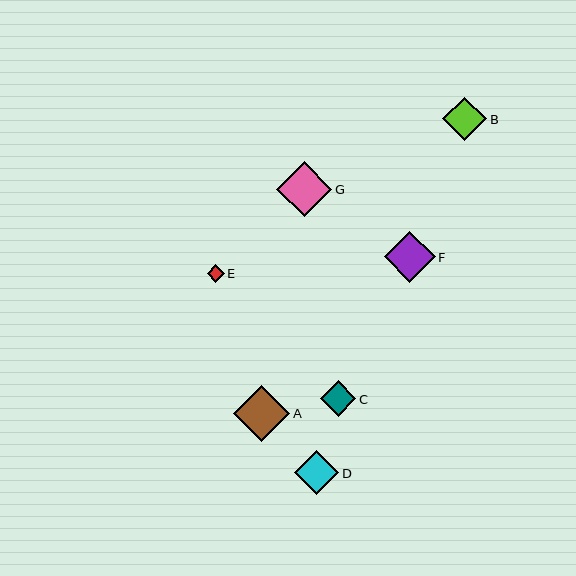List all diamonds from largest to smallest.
From largest to smallest: A, G, F, D, B, C, E.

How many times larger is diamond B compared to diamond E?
Diamond B is approximately 2.5 times the size of diamond E.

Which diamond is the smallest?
Diamond E is the smallest with a size of approximately 17 pixels.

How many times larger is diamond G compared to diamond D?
Diamond G is approximately 1.2 times the size of diamond D.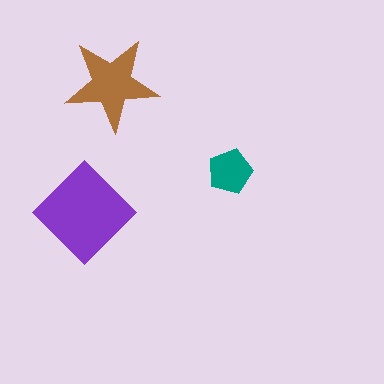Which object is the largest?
The purple diamond.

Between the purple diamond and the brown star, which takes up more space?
The purple diamond.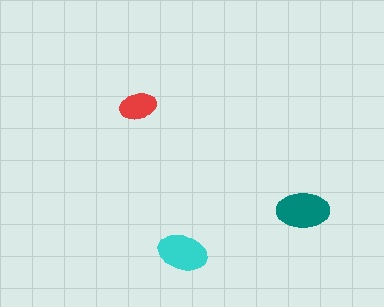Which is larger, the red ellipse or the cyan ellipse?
The cyan one.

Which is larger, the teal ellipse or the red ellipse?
The teal one.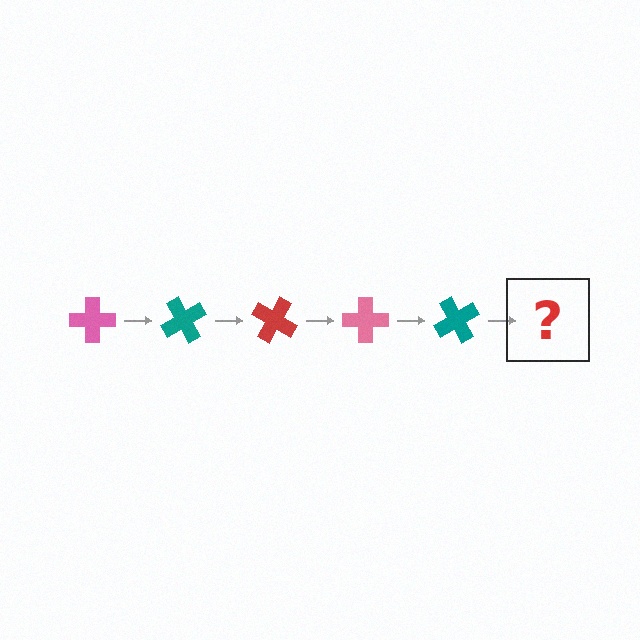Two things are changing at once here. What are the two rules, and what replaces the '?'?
The two rules are that it rotates 60 degrees each step and the color cycles through pink, teal, and red. The '?' should be a red cross, rotated 300 degrees from the start.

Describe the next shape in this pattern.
It should be a red cross, rotated 300 degrees from the start.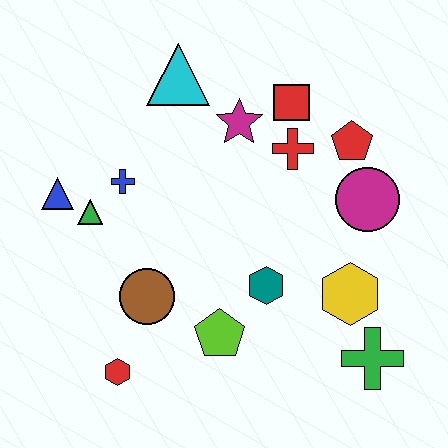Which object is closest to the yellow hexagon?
The green cross is closest to the yellow hexagon.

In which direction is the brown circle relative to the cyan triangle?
The brown circle is below the cyan triangle.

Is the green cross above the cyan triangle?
No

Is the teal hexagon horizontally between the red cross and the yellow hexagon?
No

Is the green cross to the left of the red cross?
No